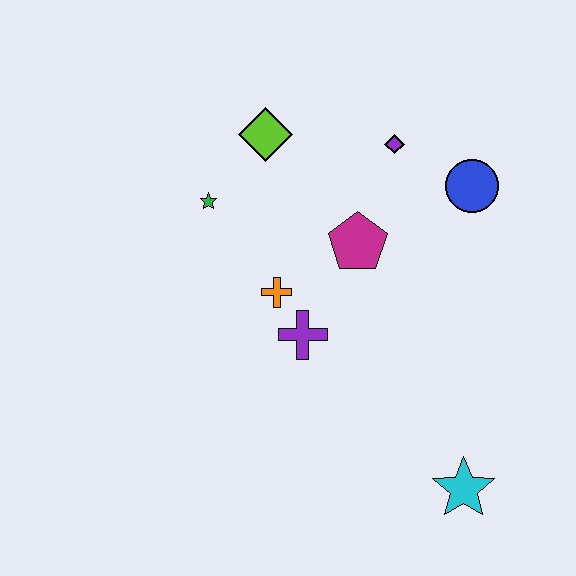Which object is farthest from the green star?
The cyan star is farthest from the green star.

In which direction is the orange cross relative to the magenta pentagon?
The orange cross is to the left of the magenta pentagon.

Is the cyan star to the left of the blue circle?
Yes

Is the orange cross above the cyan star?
Yes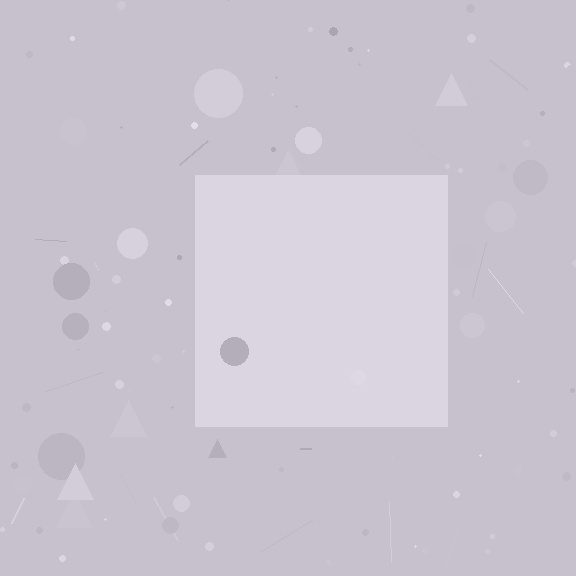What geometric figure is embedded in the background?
A square is embedded in the background.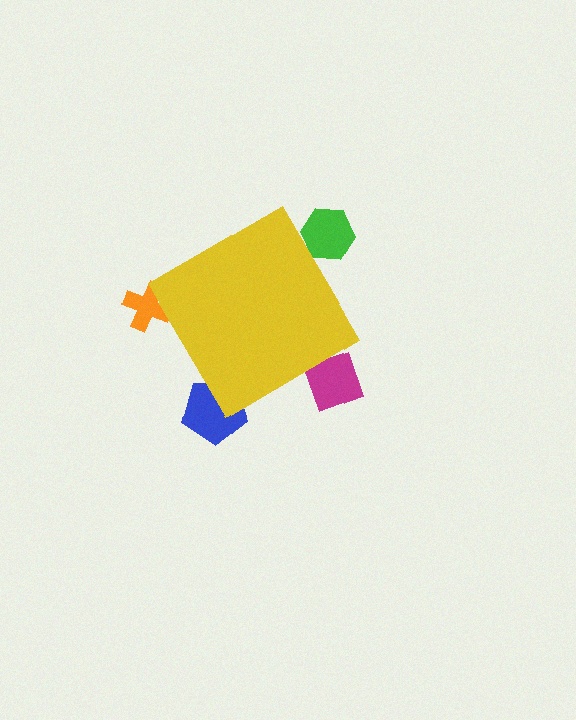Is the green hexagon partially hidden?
Yes, the green hexagon is partially hidden behind the yellow diamond.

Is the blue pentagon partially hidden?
Yes, the blue pentagon is partially hidden behind the yellow diamond.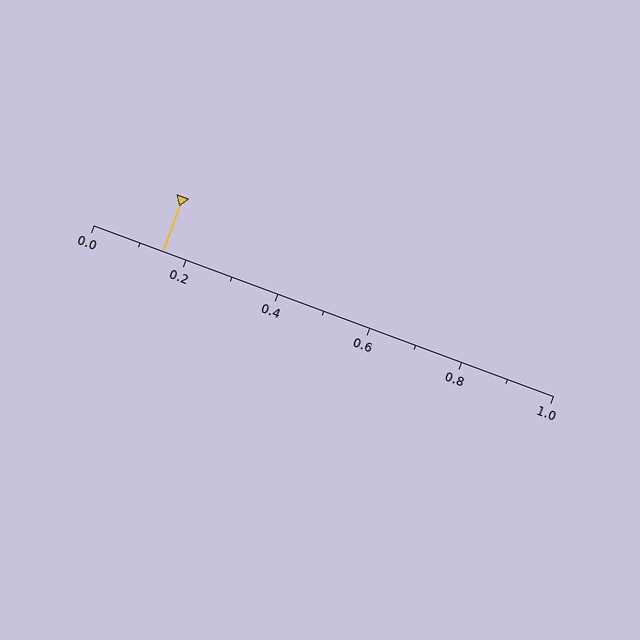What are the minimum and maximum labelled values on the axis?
The axis runs from 0.0 to 1.0.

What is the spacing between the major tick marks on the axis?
The major ticks are spaced 0.2 apart.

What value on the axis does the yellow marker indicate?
The marker indicates approximately 0.15.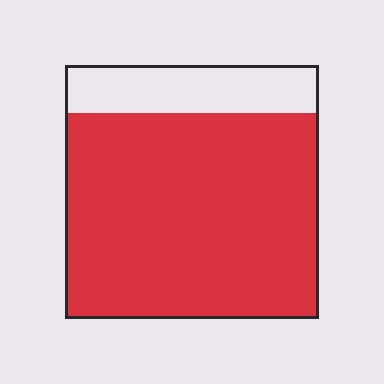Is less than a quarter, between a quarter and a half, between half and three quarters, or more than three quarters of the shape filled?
More than three quarters.